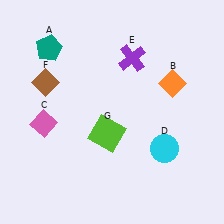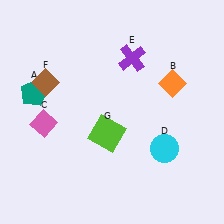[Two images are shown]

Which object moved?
The teal pentagon (A) moved down.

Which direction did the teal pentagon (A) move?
The teal pentagon (A) moved down.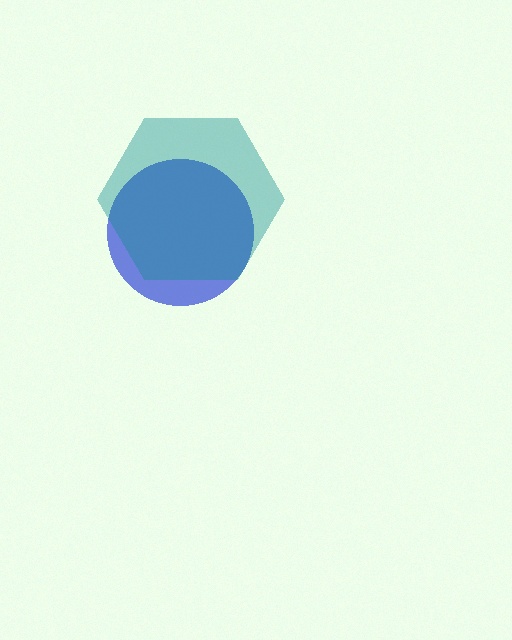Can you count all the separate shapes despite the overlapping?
Yes, there are 2 separate shapes.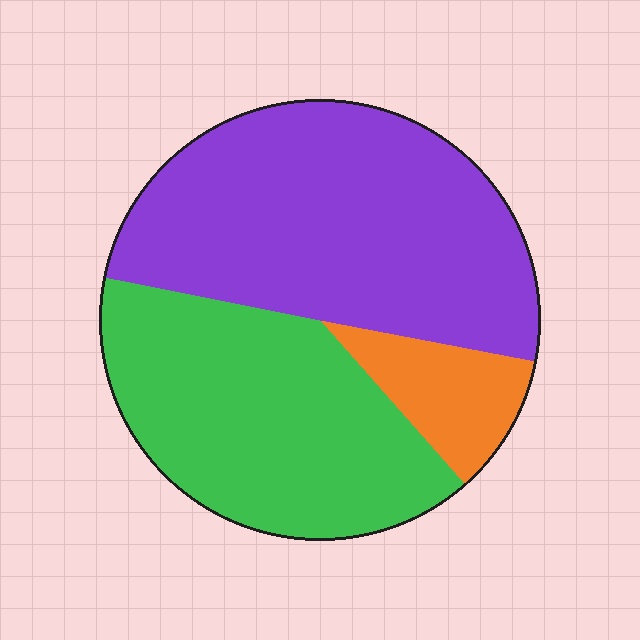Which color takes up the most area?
Purple, at roughly 50%.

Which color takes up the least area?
Orange, at roughly 10%.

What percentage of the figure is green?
Green covers 40% of the figure.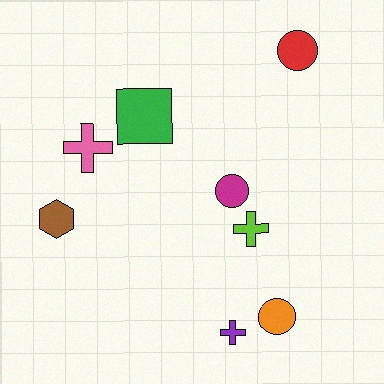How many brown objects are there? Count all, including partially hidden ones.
There is 1 brown object.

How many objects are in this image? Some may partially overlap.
There are 8 objects.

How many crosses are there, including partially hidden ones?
There are 3 crosses.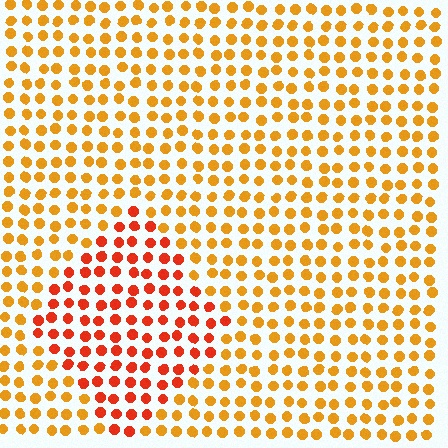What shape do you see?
I see a diamond.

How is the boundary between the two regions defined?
The boundary is defined purely by a slight shift in hue (about 31 degrees). Spacing, size, and orientation are identical on both sides.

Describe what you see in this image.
The image is filled with small orange elements in a uniform arrangement. A diamond-shaped region is visible where the elements are tinted to a slightly different hue, forming a subtle color boundary.